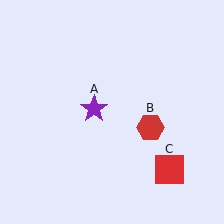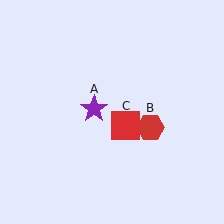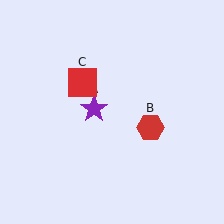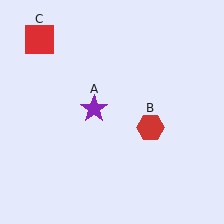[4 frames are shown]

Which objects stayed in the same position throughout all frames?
Purple star (object A) and red hexagon (object B) remained stationary.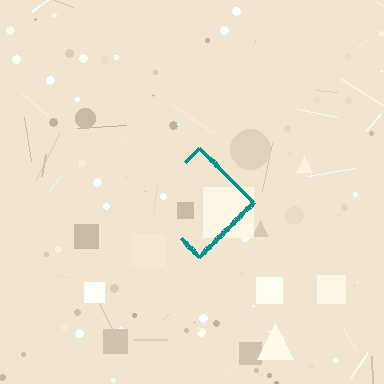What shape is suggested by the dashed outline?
The dashed outline suggests a diamond.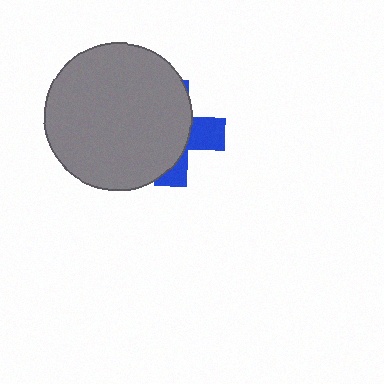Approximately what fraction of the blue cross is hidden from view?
Roughly 69% of the blue cross is hidden behind the gray circle.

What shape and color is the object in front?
The object in front is a gray circle.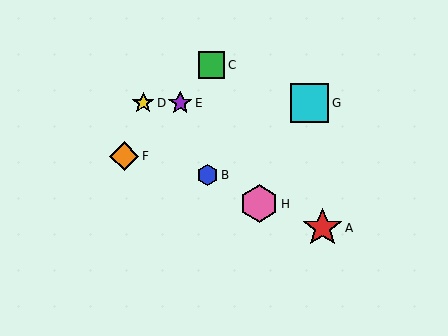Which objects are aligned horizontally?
Objects D, E, G are aligned horizontally.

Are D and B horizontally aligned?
No, D is at y≈103 and B is at y≈175.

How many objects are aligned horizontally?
3 objects (D, E, G) are aligned horizontally.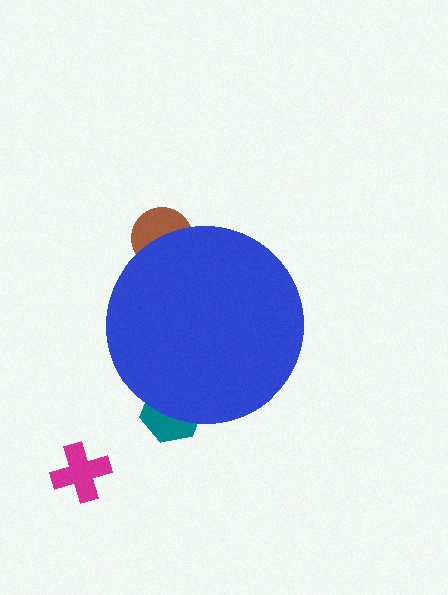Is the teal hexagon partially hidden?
Yes, the teal hexagon is partially hidden behind the blue circle.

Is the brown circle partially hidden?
Yes, the brown circle is partially hidden behind the blue circle.